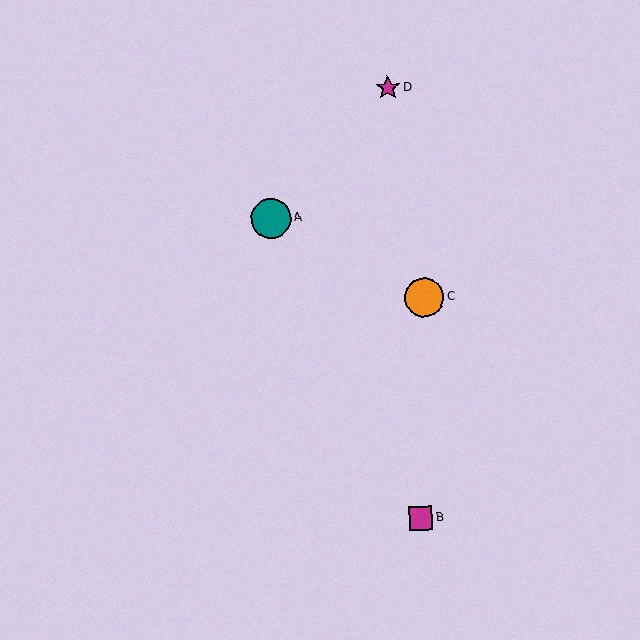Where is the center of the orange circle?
The center of the orange circle is at (424, 297).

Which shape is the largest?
The teal circle (labeled A) is the largest.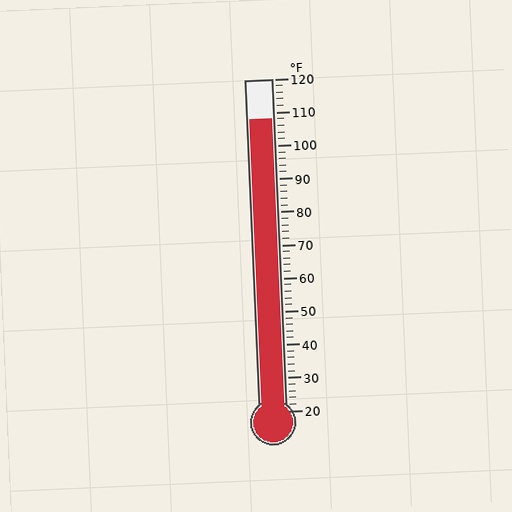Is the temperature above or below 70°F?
The temperature is above 70°F.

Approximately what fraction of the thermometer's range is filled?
The thermometer is filled to approximately 90% of its range.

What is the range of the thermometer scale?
The thermometer scale ranges from 20°F to 120°F.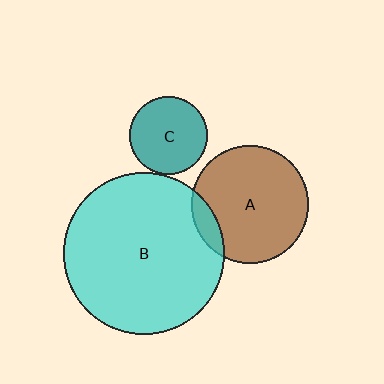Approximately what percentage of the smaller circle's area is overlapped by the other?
Approximately 10%.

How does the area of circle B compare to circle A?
Approximately 1.9 times.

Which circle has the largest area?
Circle B (cyan).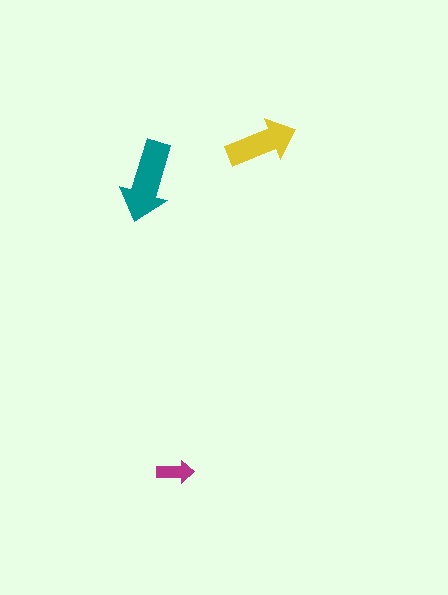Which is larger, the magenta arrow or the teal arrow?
The teal one.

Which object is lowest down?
The magenta arrow is bottommost.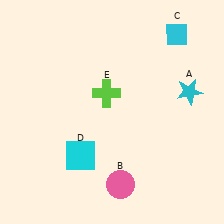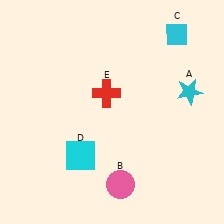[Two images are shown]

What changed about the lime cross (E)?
In Image 1, E is lime. In Image 2, it changed to red.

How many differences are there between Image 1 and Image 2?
There is 1 difference between the two images.